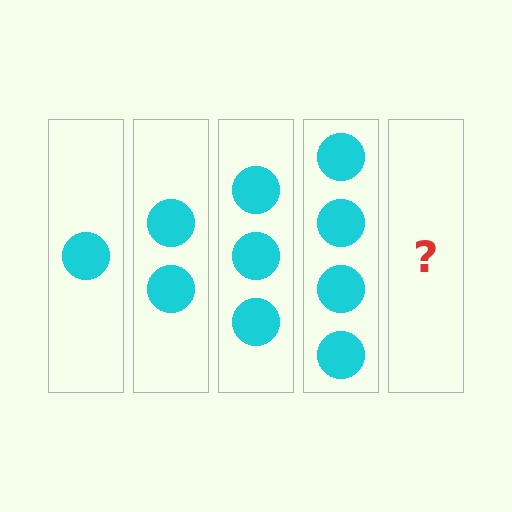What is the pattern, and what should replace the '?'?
The pattern is that each step adds one more circle. The '?' should be 5 circles.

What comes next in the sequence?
The next element should be 5 circles.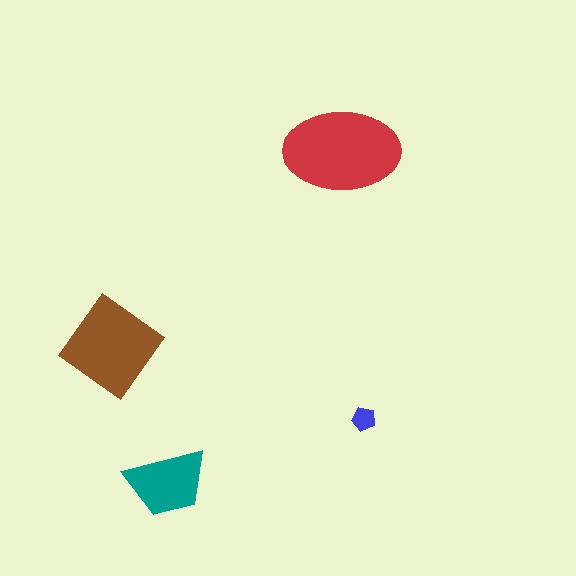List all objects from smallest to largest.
The blue pentagon, the teal trapezoid, the brown diamond, the red ellipse.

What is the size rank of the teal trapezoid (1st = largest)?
3rd.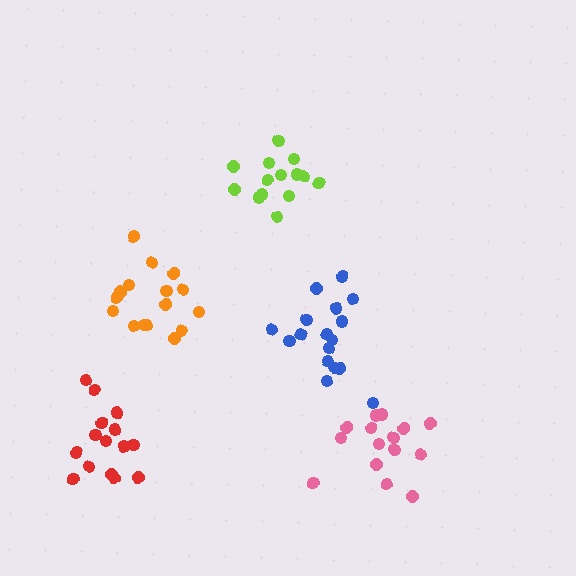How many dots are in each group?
Group 1: 14 dots, Group 2: 15 dots, Group 3: 17 dots, Group 4: 16 dots, Group 5: 15 dots (77 total).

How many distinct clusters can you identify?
There are 5 distinct clusters.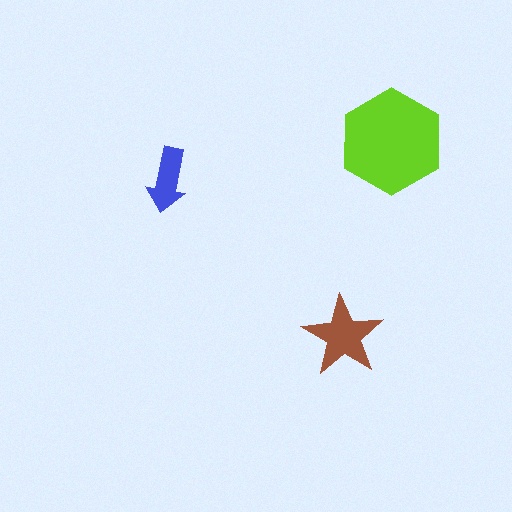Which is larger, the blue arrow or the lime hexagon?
The lime hexagon.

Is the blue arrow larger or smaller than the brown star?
Smaller.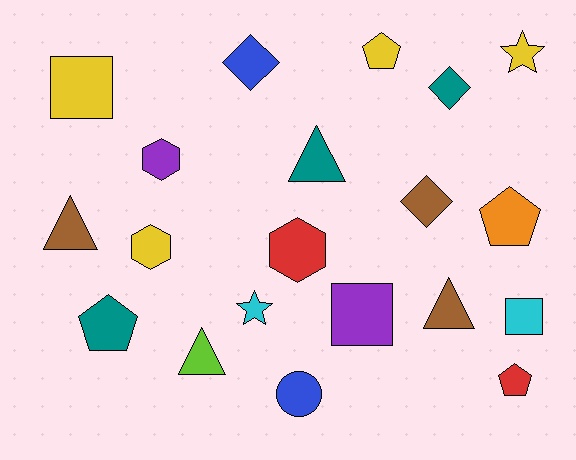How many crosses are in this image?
There are no crosses.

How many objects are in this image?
There are 20 objects.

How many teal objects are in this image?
There are 3 teal objects.